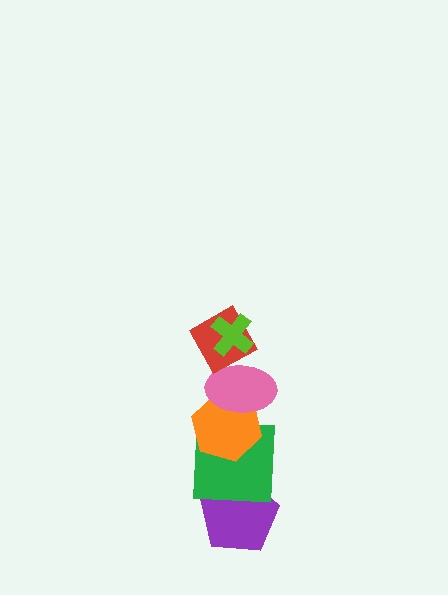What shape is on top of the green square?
The orange hexagon is on top of the green square.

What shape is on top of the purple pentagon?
The green square is on top of the purple pentagon.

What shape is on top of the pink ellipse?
The red diamond is on top of the pink ellipse.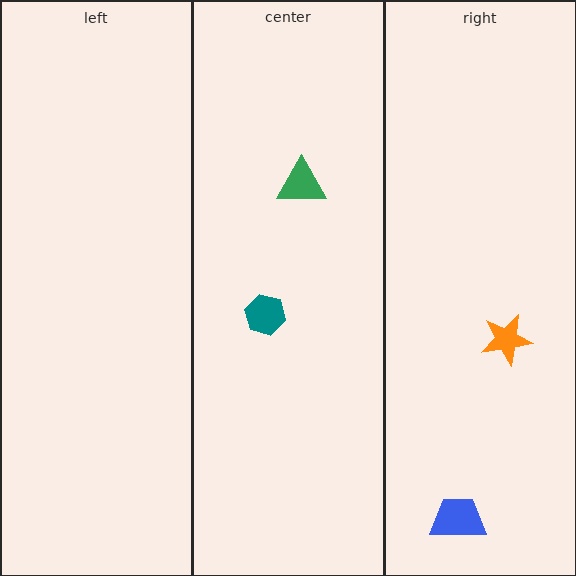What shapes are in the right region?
The orange star, the blue trapezoid.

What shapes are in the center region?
The teal hexagon, the green triangle.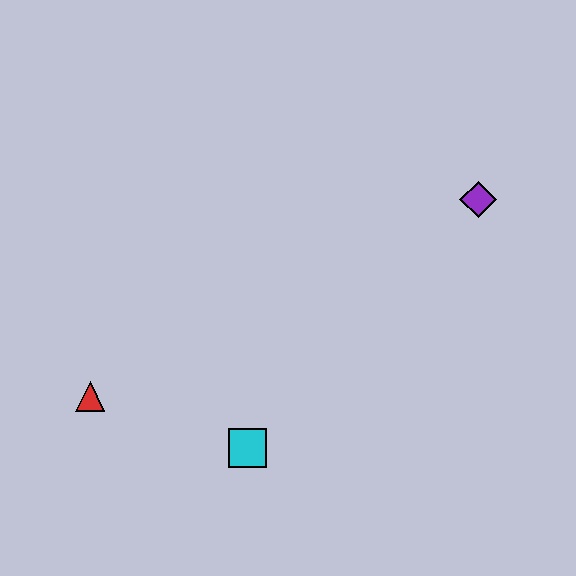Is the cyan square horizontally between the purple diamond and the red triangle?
Yes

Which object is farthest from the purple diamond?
The red triangle is farthest from the purple diamond.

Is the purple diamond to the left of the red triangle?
No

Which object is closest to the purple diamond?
The cyan square is closest to the purple diamond.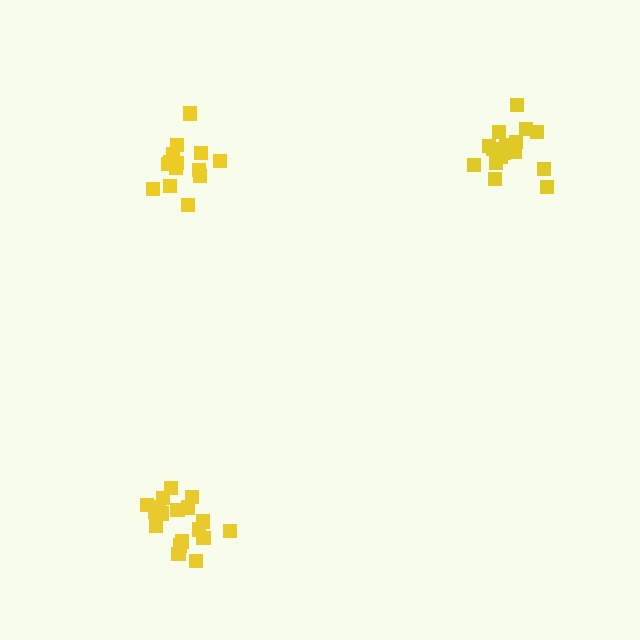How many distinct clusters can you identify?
There are 3 distinct clusters.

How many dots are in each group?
Group 1: 19 dots, Group 2: 14 dots, Group 3: 19 dots (52 total).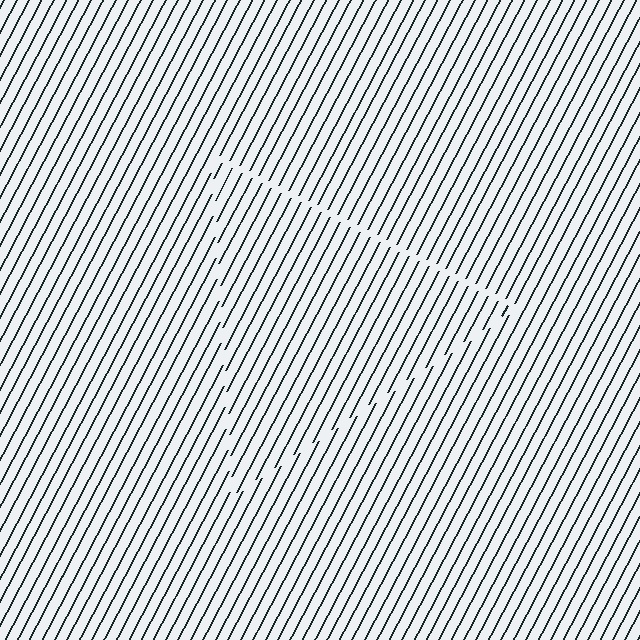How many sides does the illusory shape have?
3 sides — the line-ends trace a triangle.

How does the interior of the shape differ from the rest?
The interior of the shape contains the same grating, shifted by half a period — the contour is defined by the phase discontinuity where line-ends from the inner and outer gratings abut.